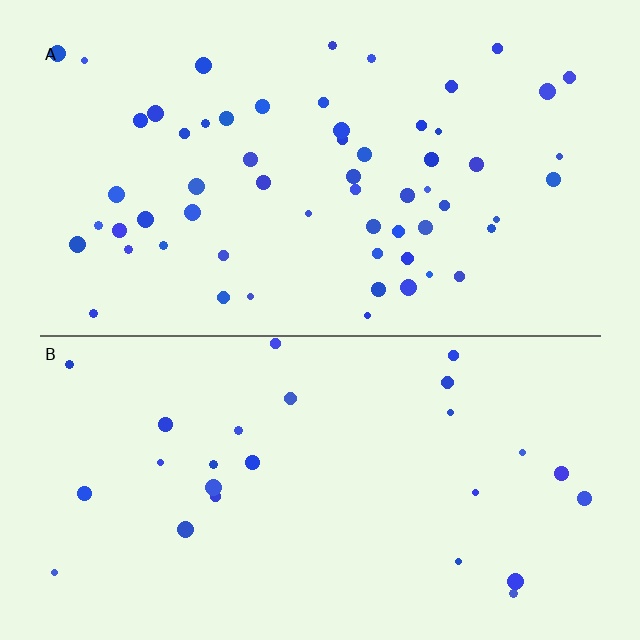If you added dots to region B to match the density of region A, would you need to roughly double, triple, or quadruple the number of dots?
Approximately double.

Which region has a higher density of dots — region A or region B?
A (the top).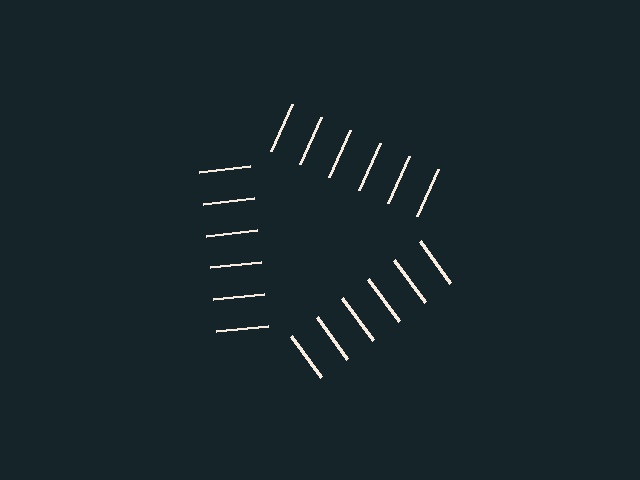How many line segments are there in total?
18 — 6 along each of the 3 edges.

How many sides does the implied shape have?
3 sides — the line-ends trace a triangle.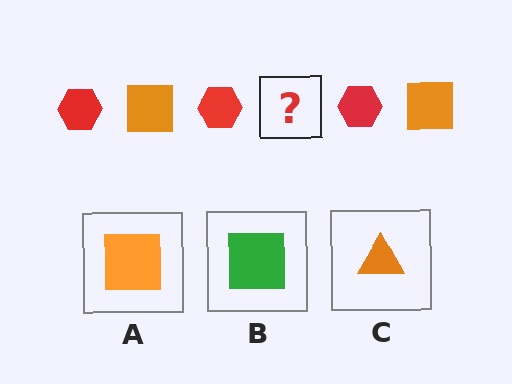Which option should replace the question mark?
Option A.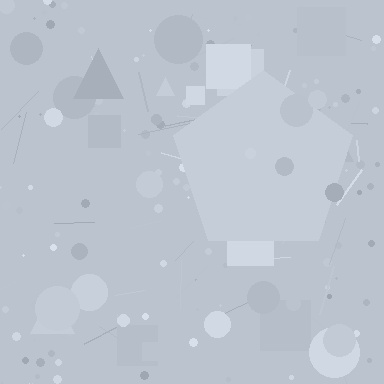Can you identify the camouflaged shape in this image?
The camouflaged shape is a pentagon.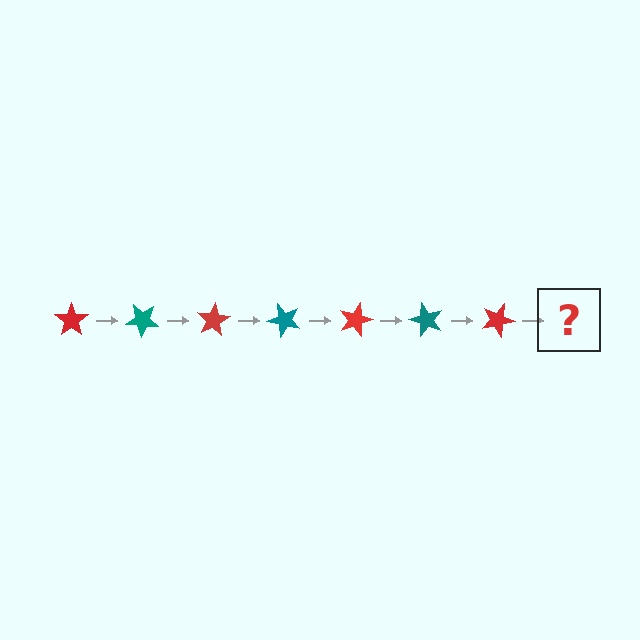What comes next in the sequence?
The next element should be a teal star, rotated 280 degrees from the start.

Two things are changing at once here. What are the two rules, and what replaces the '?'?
The two rules are that it rotates 40 degrees each step and the color cycles through red and teal. The '?' should be a teal star, rotated 280 degrees from the start.